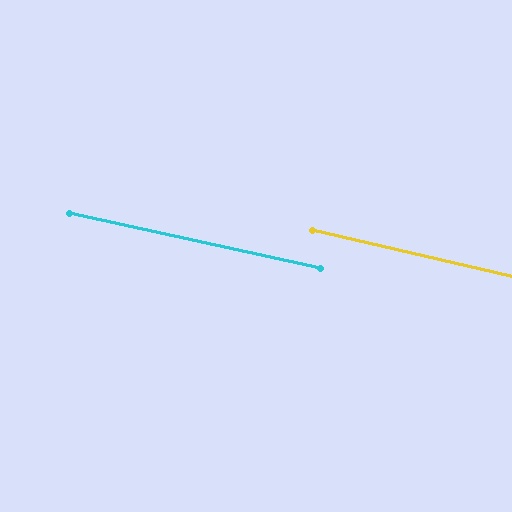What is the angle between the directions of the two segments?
Approximately 1 degree.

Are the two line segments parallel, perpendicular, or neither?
Parallel — their directions differ by only 0.8°.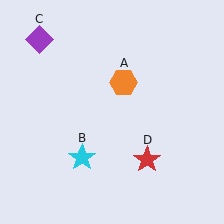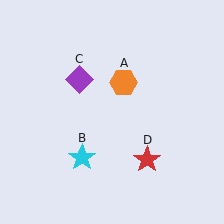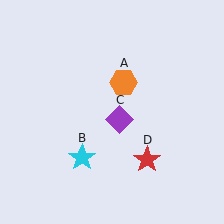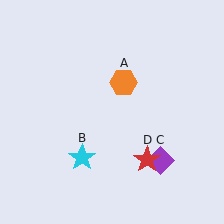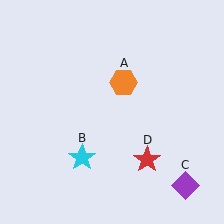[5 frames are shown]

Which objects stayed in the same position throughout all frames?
Orange hexagon (object A) and cyan star (object B) and red star (object D) remained stationary.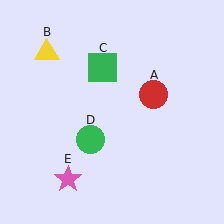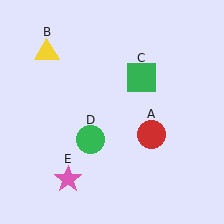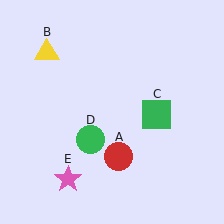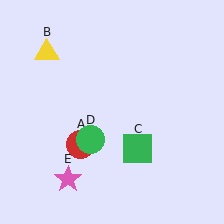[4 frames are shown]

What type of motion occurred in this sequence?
The red circle (object A), green square (object C) rotated clockwise around the center of the scene.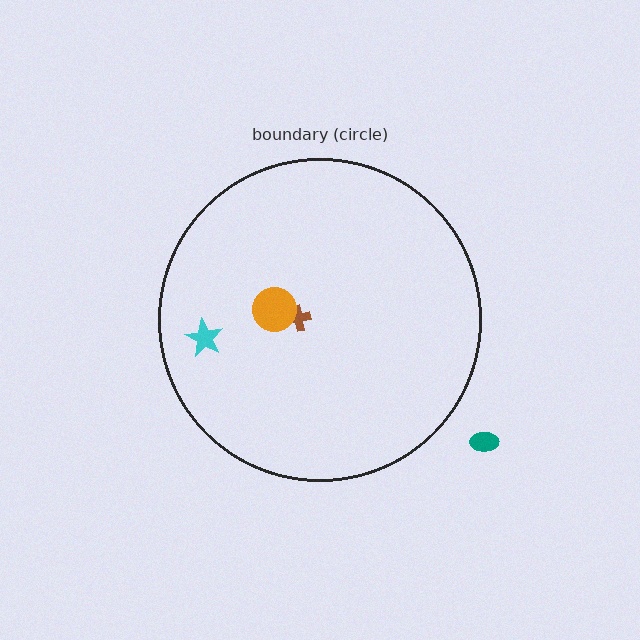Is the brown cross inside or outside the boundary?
Inside.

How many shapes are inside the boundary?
3 inside, 1 outside.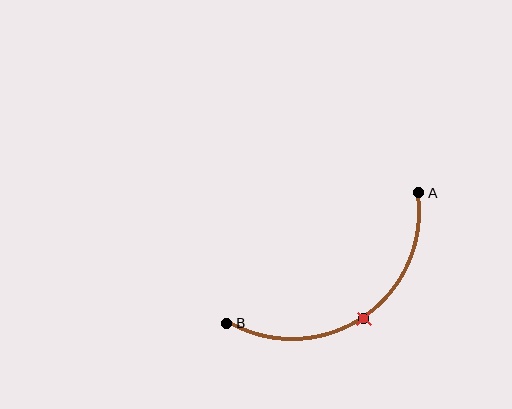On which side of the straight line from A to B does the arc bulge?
The arc bulges below and to the right of the straight line connecting A and B.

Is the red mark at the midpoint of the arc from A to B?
Yes. The red mark lies on the arc at equal arc-length from both A and B — it is the arc midpoint.